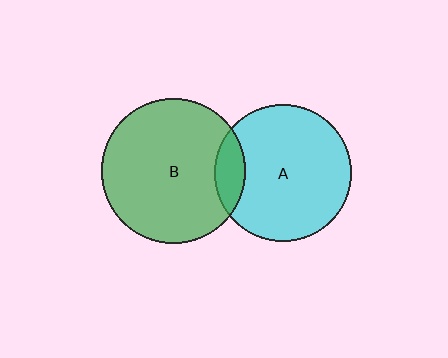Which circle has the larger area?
Circle B (green).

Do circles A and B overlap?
Yes.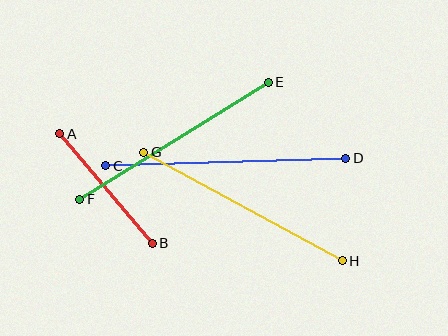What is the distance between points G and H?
The distance is approximately 226 pixels.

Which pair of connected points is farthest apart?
Points C and D are farthest apart.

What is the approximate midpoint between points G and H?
The midpoint is at approximately (243, 206) pixels.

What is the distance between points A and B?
The distance is approximately 144 pixels.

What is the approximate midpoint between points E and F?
The midpoint is at approximately (174, 141) pixels.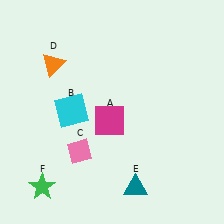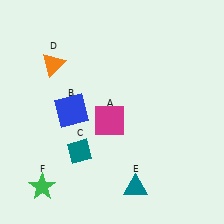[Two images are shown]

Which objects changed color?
B changed from cyan to blue. C changed from pink to teal.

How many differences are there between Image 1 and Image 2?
There are 2 differences between the two images.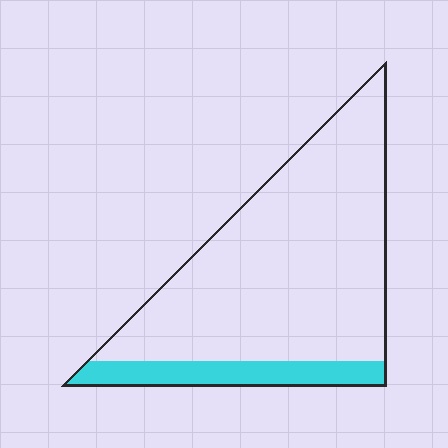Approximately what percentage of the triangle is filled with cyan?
Approximately 15%.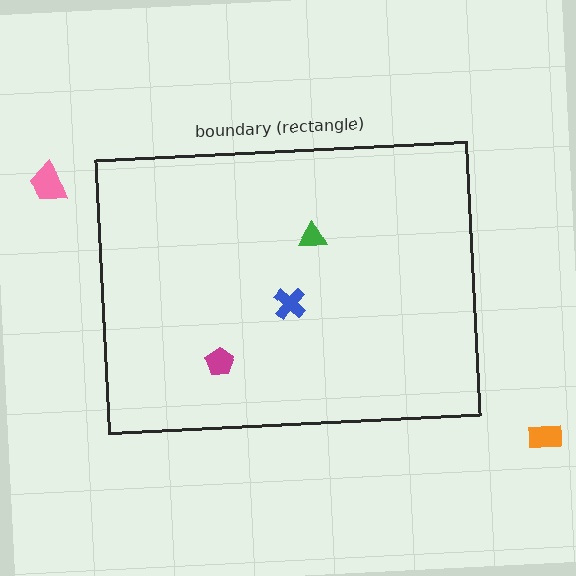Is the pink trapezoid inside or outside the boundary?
Outside.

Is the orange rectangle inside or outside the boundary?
Outside.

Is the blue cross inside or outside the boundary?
Inside.